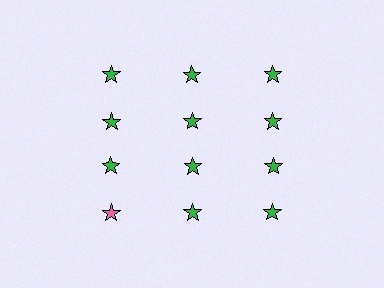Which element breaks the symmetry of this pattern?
The pink star in the fourth row, leftmost column breaks the symmetry. All other shapes are green stars.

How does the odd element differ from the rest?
It has a different color: pink instead of green.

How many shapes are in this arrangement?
There are 12 shapes arranged in a grid pattern.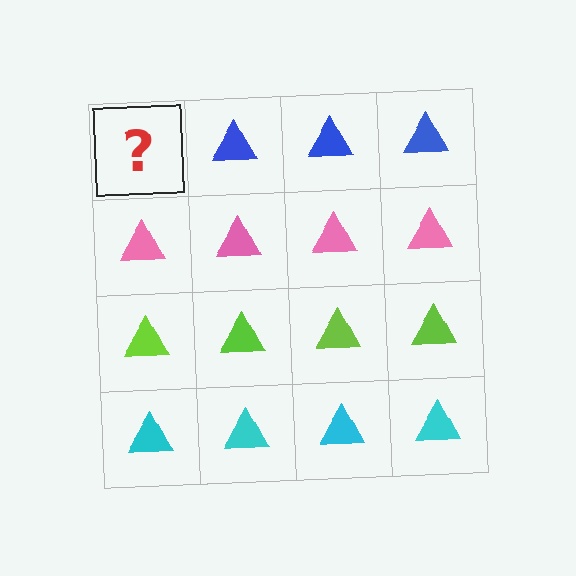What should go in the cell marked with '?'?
The missing cell should contain a blue triangle.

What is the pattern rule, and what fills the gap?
The rule is that each row has a consistent color. The gap should be filled with a blue triangle.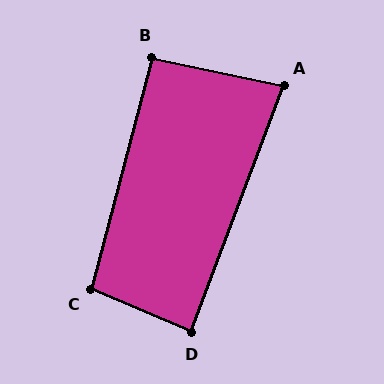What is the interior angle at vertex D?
Approximately 87 degrees (approximately right).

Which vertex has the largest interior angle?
C, at approximately 99 degrees.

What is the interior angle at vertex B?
Approximately 93 degrees (approximately right).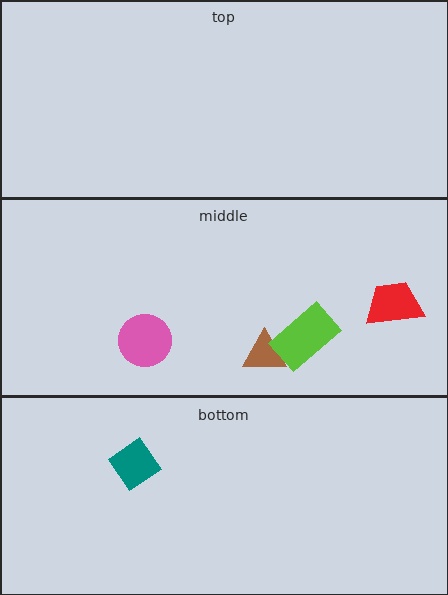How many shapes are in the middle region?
4.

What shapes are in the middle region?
The pink circle, the brown triangle, the lime rectangle, the red trapezoid.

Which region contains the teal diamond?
The bottom region.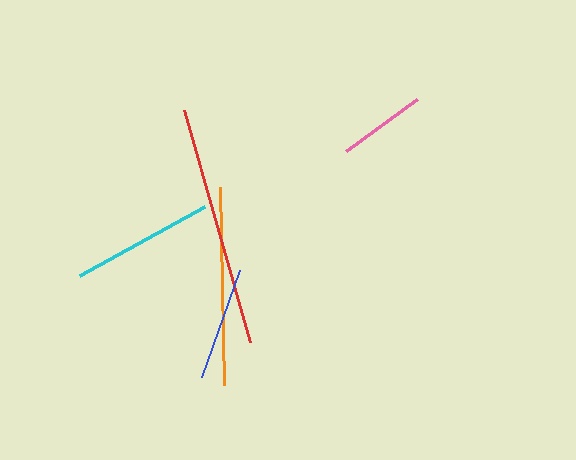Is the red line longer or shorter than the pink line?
The red line is longer than the pink line.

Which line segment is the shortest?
The pink line is the shortest at approximately 87 pixels.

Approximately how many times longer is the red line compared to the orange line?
The red line is approximately 1.2 times the length of the orange line.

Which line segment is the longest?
The red line is the longest at approximately 242 pixels.